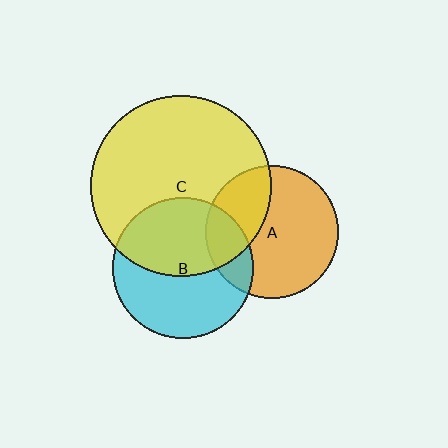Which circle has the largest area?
Circle C (yellow).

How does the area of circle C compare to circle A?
Approximately 1.8 times.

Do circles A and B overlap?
Yes.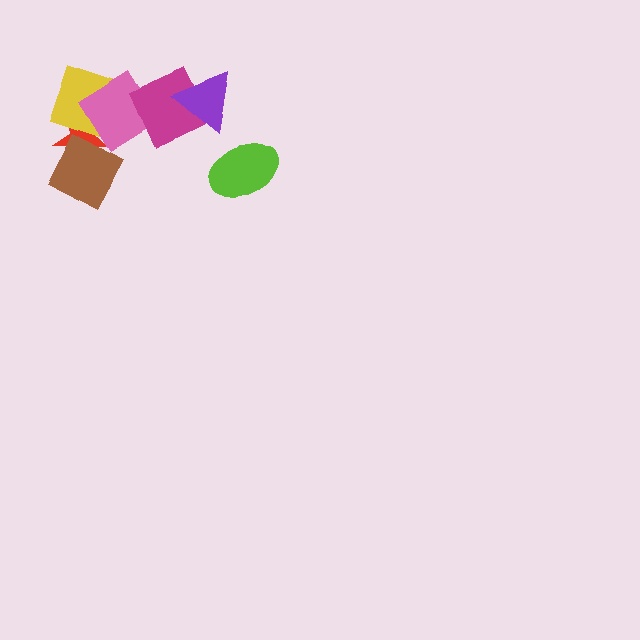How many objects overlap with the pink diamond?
4 objects overlap with the pink diamond.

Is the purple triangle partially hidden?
No, no other shape covers it.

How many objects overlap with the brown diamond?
2 objects overlap with the brown diamond.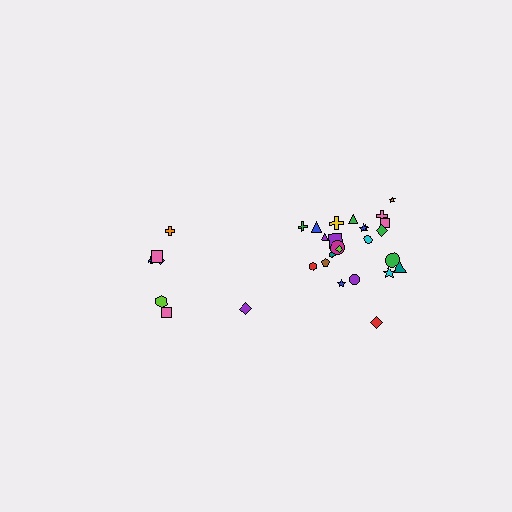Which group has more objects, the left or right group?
The right group.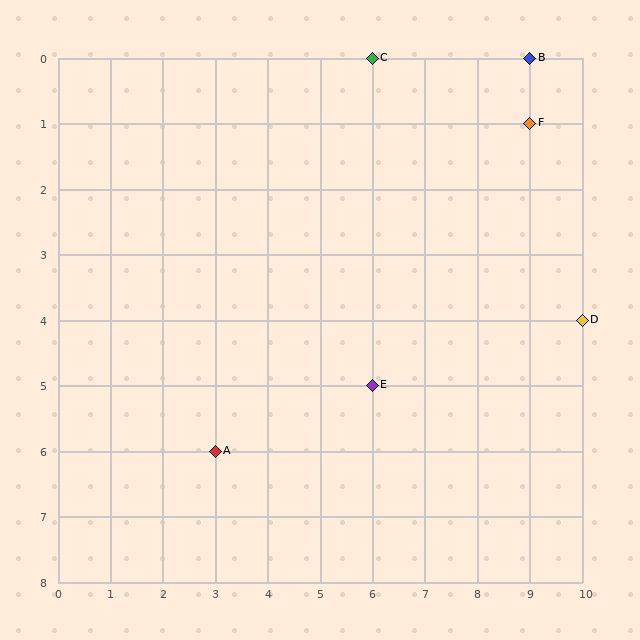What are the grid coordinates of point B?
Point B is at grid coordinates (9, 0).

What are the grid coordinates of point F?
Point F is at grid coordinates (9, 1).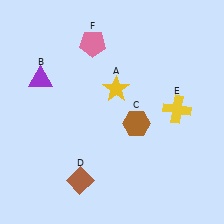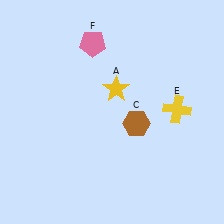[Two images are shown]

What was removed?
The purple triangle (B), the brown diamond (D) were removed in Image 2.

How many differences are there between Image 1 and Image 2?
There are 2 differences between the two images.